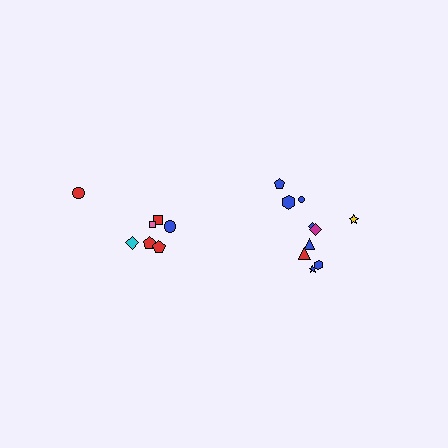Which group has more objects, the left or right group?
The right group.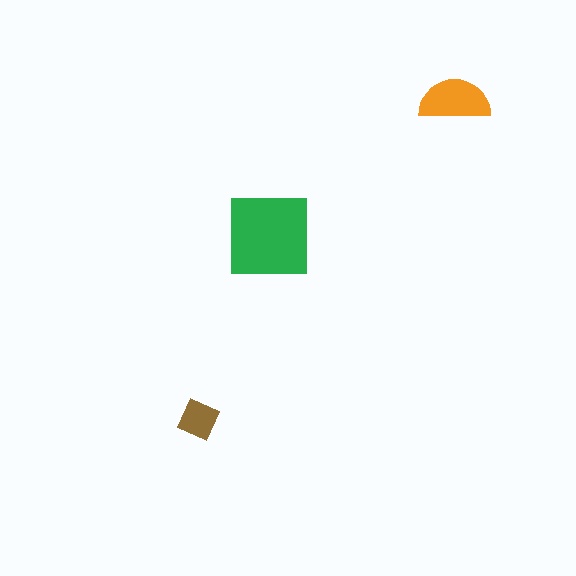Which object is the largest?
The green square.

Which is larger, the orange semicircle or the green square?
The green square.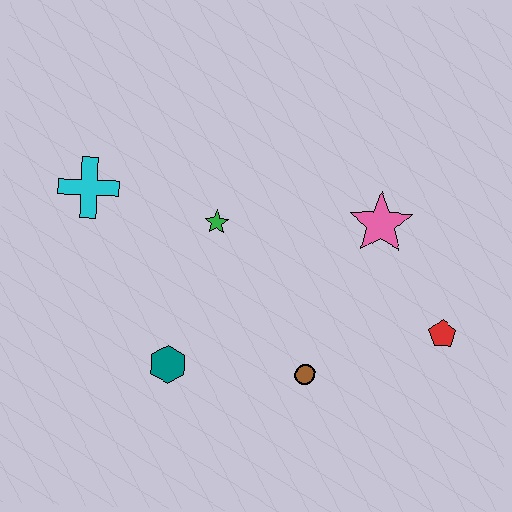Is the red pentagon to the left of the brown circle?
No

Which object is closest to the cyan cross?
The green star is closest to the cyan cross.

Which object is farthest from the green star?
The red pentagon is farthest from the green star.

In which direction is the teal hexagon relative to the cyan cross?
The teal hexagon is below the cyan cross.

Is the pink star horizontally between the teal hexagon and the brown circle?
No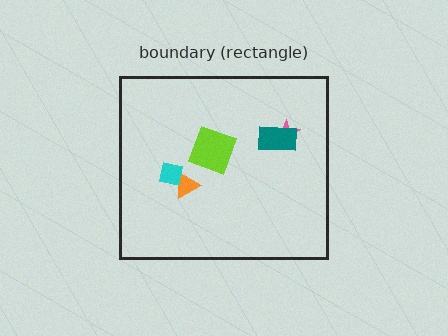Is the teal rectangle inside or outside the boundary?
Inside.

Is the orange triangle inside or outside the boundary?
Inside.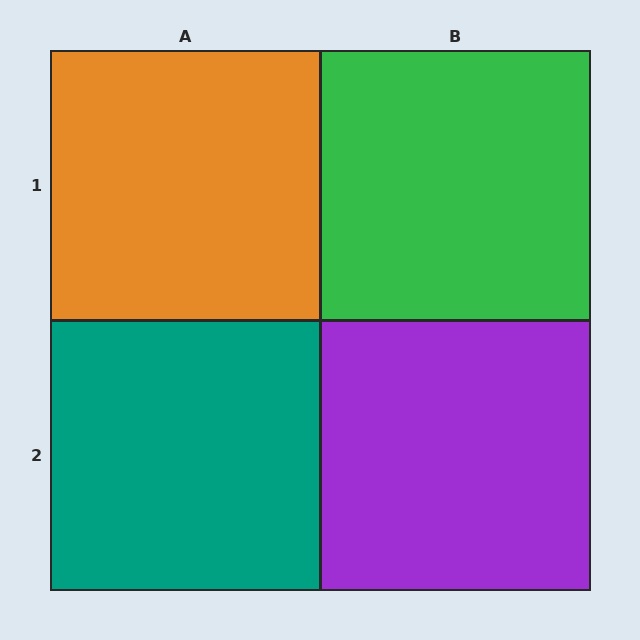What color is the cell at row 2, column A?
Teal.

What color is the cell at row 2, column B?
Purple.